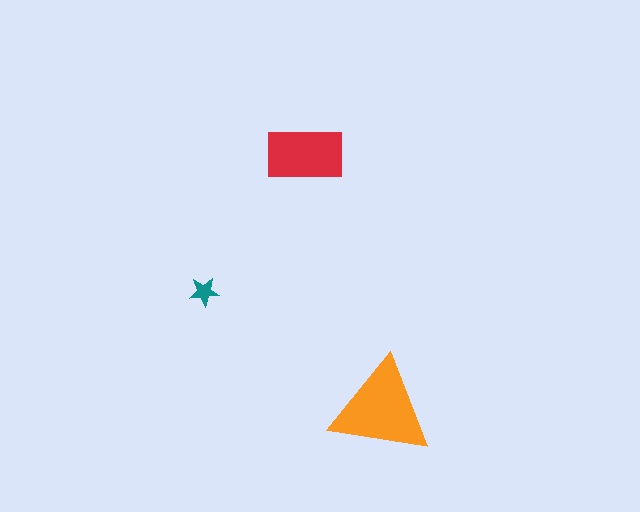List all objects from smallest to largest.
The teal star, the red rectangle, the orange triangle.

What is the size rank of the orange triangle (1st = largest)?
1st.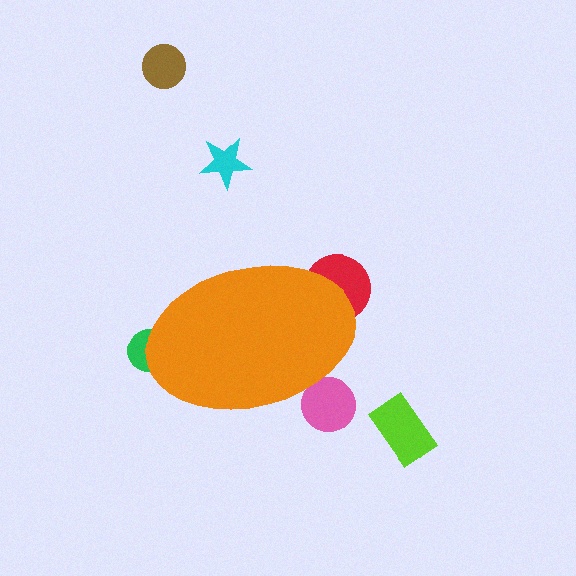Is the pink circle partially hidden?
Yes, the pink circle is partially hidden behind the orange ellipse.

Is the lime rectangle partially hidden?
No, the lime rectangle is fully visible.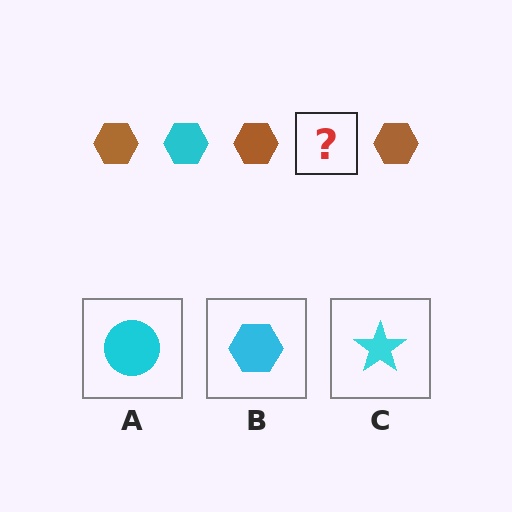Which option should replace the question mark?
Option B.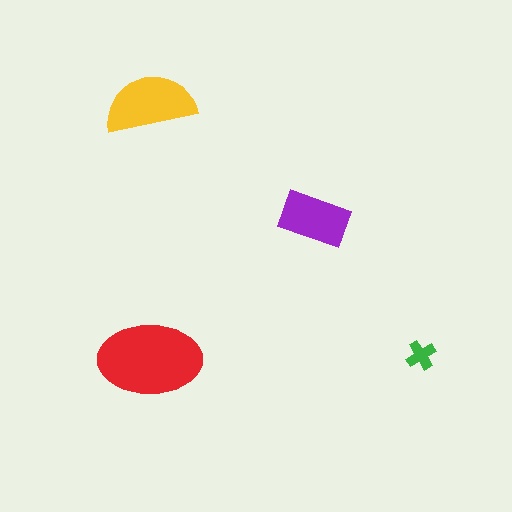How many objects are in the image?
There are 4 objects in the image.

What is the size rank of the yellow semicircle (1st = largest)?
2nd.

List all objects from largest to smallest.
The red ellipse, the yellow semicircle, the purple rectangle, the green cross.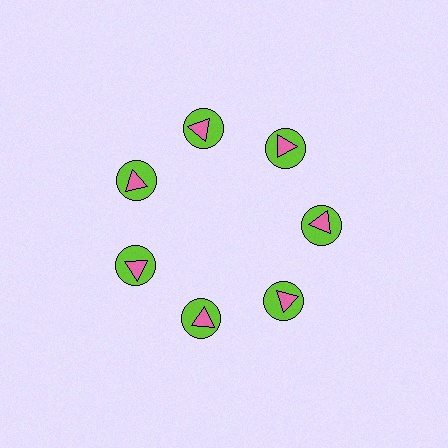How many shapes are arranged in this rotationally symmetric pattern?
There are 14 shapes, arranged in 7 groups of 2.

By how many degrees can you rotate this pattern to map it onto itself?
The pattern maps onto itself every 51 degrees of rotation.